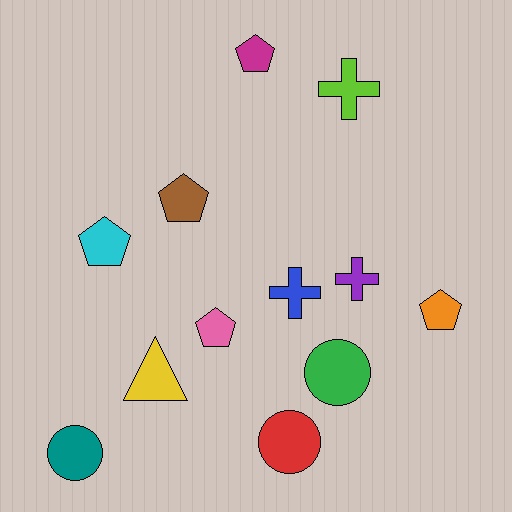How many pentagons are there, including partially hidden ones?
There are 5 pentagons.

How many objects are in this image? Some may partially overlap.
There are 12 objects.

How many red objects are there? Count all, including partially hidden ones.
There is 1 red object.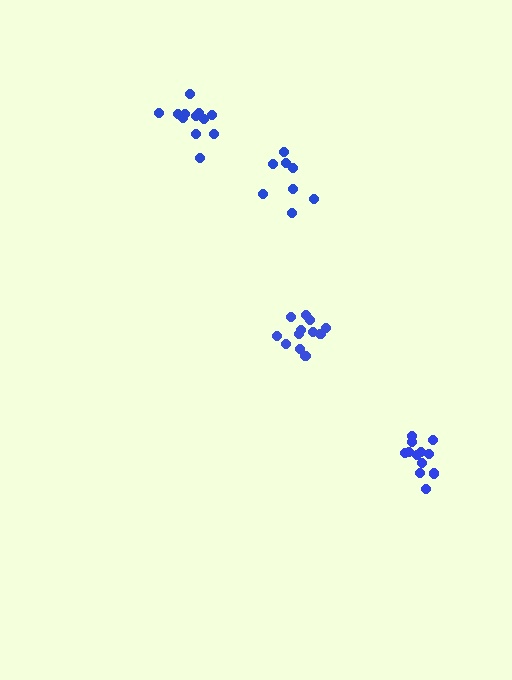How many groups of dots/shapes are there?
There are 4 groups.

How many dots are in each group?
Group 1: 8 dots, Group 2: 12 dots, Group 3: 12 dots, Group 4: 12 dots (44 total).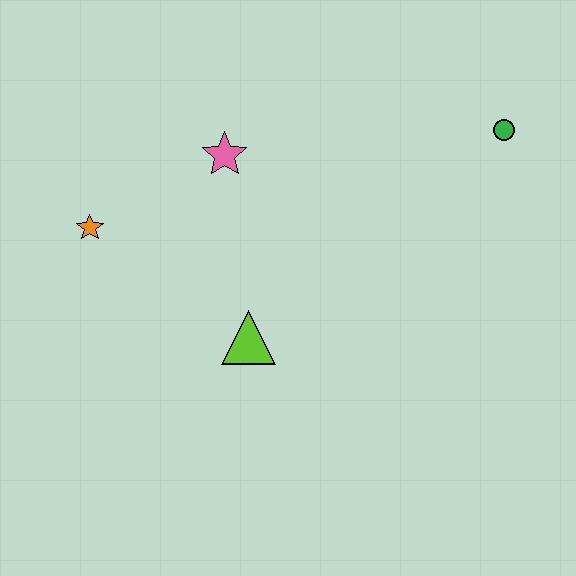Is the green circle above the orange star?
Yes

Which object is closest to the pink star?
The orange star is closest to the pink star.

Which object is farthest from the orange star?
The green circle is farthest from the orange star.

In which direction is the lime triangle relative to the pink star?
The lime triangle is below the pink star.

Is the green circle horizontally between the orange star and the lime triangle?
No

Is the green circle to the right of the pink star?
Yes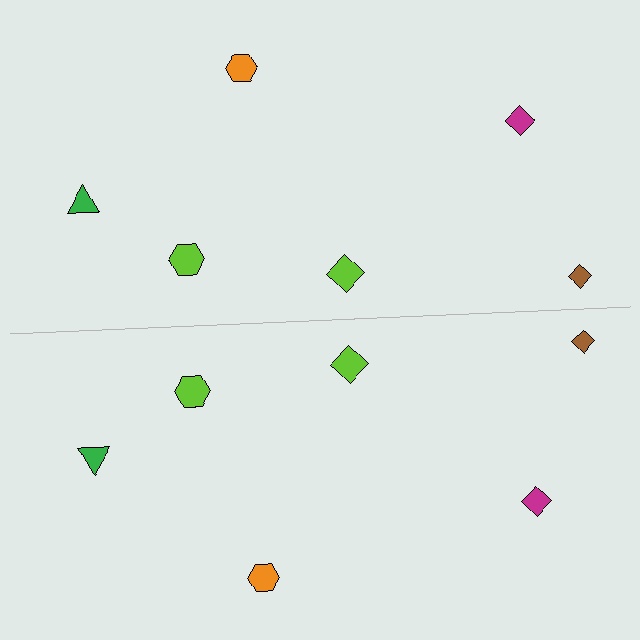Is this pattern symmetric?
Yes, this pattern has bilateral (reflection) symmetry.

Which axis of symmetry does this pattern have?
The pattern has a horizontal axis of symmetry running through the center of the image.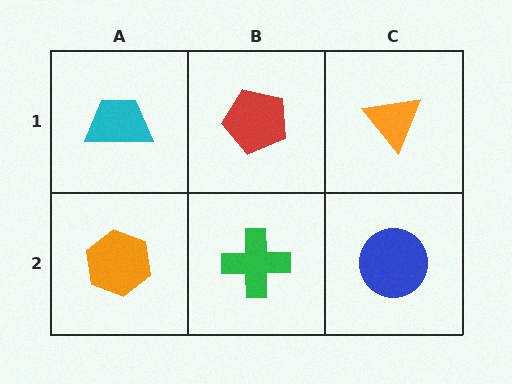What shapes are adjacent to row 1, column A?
An orange hexagon (row 2, column A), a red pentagon (row 1, column B).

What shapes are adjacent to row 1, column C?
A blue circle (row 2, column C), a red pentagon (row 1, column B).